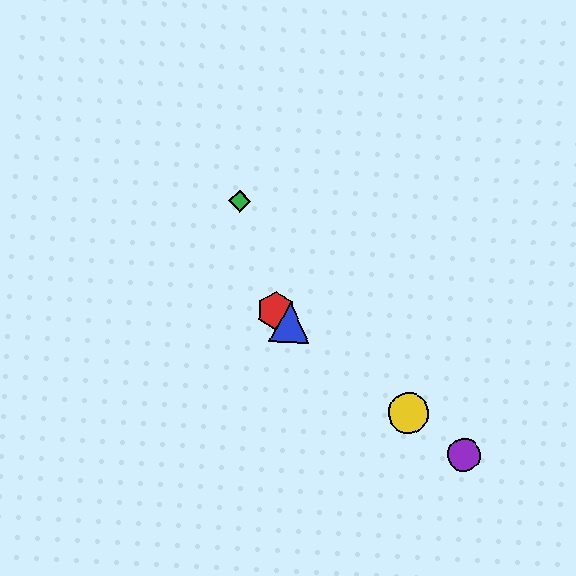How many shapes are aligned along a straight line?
4 shapes (the red hexagon, the blue triangle, the yellow circle, the purple circle) are aligned along a straight line.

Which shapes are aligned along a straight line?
The red hexagon, the blue triangle, the yellow circle, the purple circle are aligned along a straight line.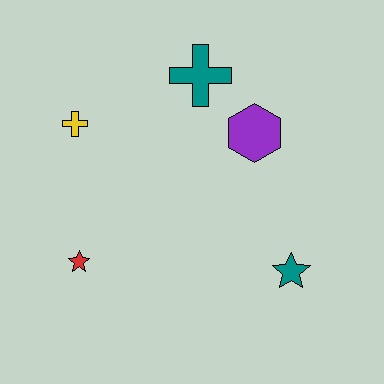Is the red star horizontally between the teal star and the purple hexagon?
No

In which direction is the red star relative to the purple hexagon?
The red star is to the left of the purple hexagon.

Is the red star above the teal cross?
No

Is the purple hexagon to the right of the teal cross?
Yes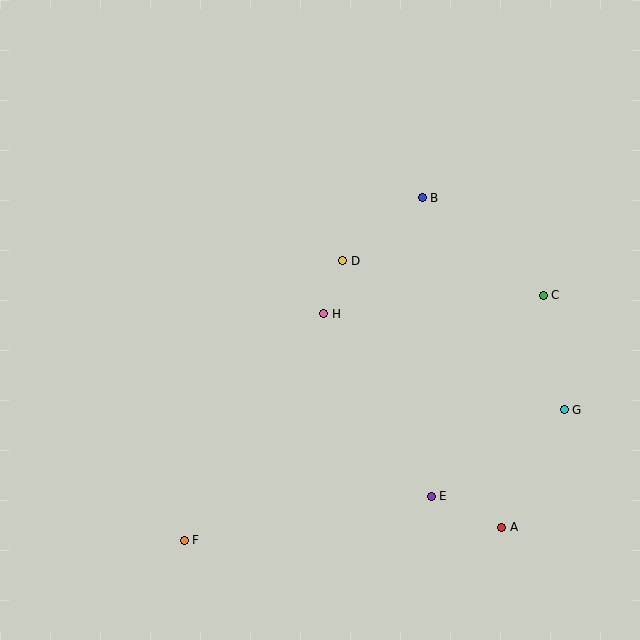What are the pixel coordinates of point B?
Point B is at (422, 198).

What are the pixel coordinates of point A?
Point A is at (502, 527).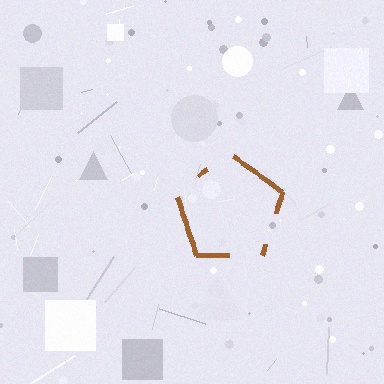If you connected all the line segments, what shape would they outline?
They would outline a pentagon.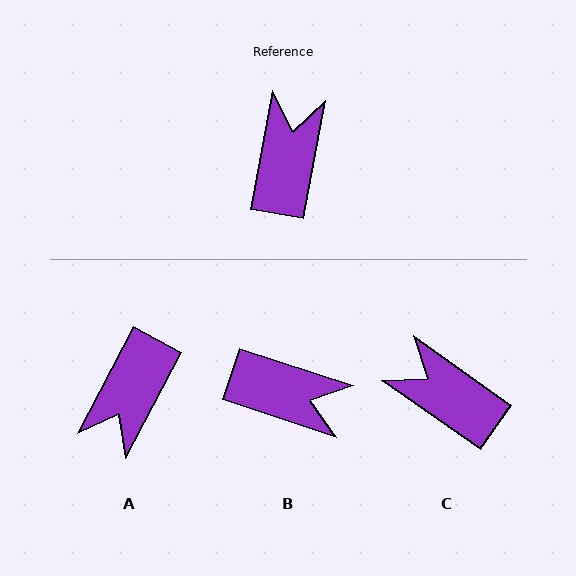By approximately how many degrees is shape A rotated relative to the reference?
Approximately 162 degrees counter-clockwise.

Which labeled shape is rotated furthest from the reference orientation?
A, about 162 degrees away.